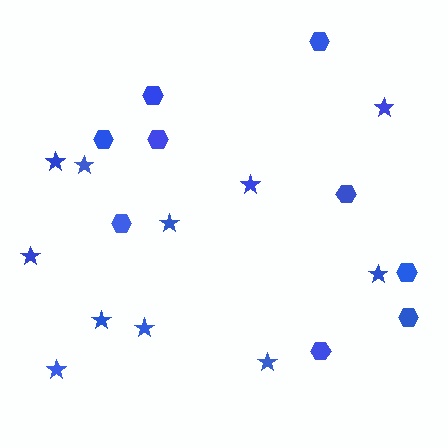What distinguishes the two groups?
There are 2 groups: one group of stars (11) and one group of hexagons (9).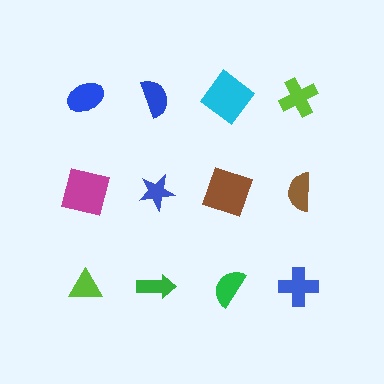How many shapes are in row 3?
4 shapes.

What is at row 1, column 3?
A cyan diamond.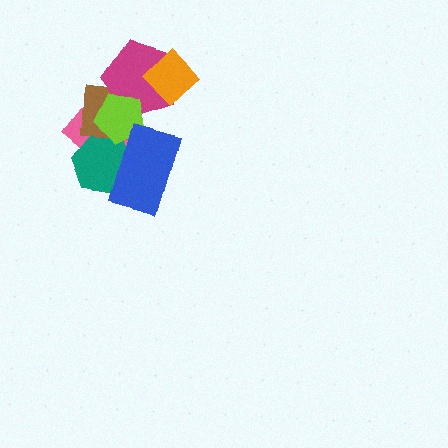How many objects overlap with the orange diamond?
1 object overlaps with the orange diamond.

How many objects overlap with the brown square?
3 objects overlap with the brown square.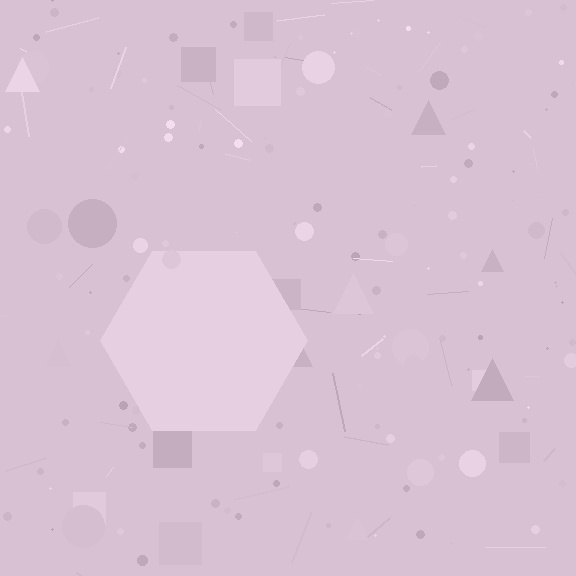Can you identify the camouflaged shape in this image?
The camouflaged shape is a hexagon.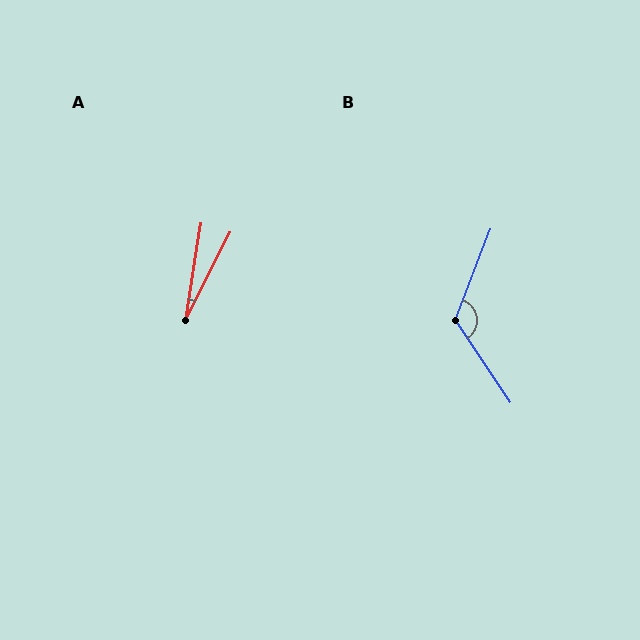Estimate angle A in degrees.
Approximately 18 degrees.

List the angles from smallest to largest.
A (18°), B (125°).